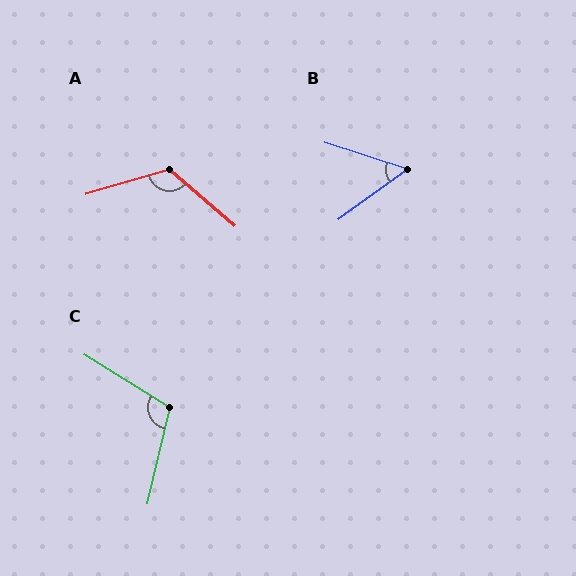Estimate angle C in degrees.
Approximately 109 degrees.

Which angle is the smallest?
B, at approximately 54 degrees.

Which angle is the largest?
A, at approximately 123 degrees.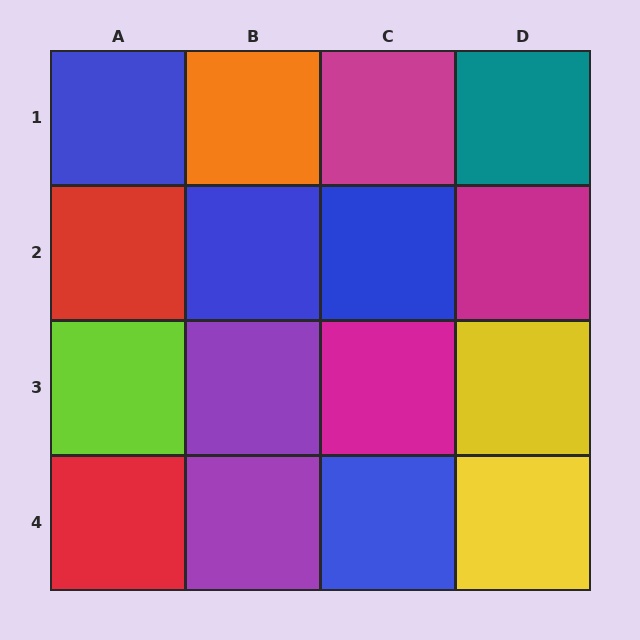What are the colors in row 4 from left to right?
Red, purple, blue, yellow.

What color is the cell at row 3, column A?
Lime.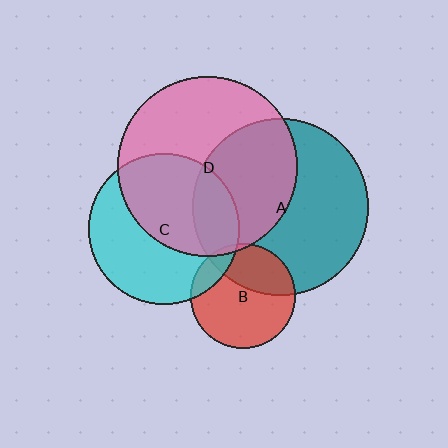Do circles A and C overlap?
Yes.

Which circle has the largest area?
Circle D (pink).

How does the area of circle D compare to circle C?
Approximately 1.4 times.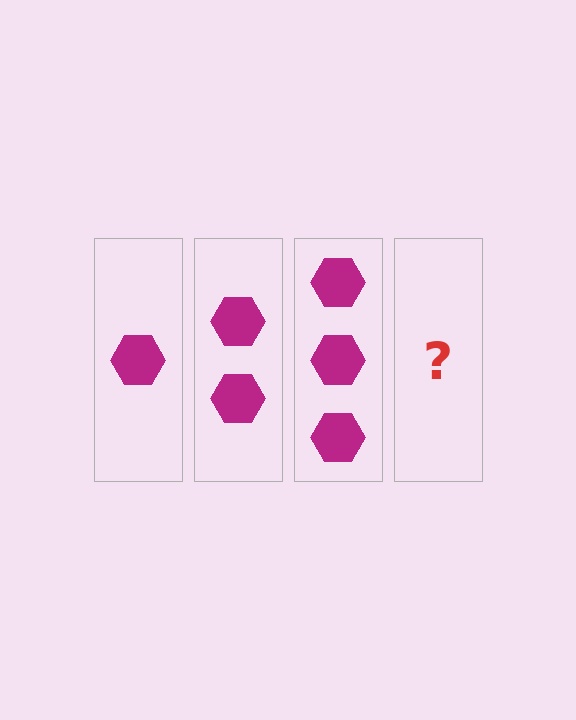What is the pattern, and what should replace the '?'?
The pattern is that each step adds one more hexagon. The '?' should be 4 hexagons.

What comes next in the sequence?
The next element should be 4 hexagons.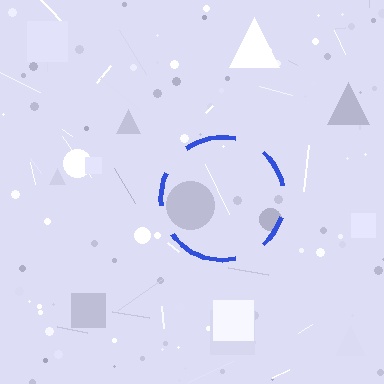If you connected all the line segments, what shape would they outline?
They would outline a circle.